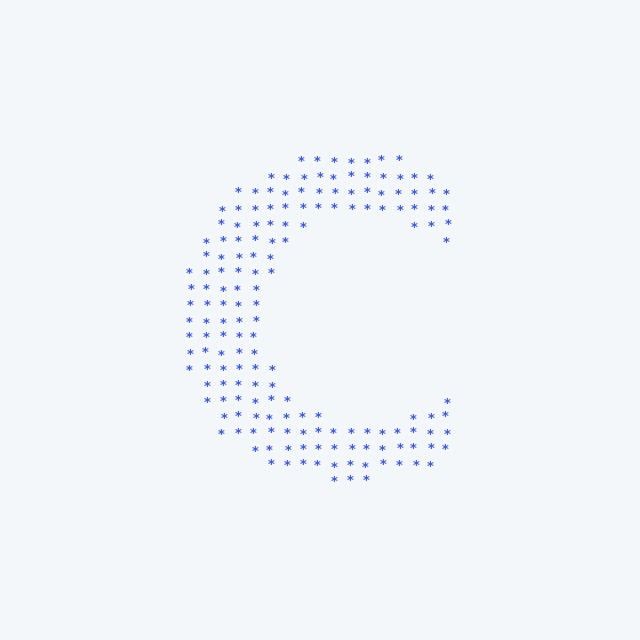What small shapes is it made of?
It is made of small asterisks.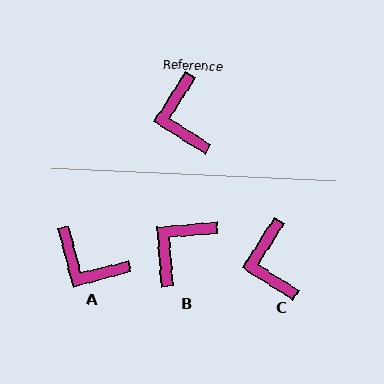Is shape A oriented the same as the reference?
No, it is off by about 47 degrees.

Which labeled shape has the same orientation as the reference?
C.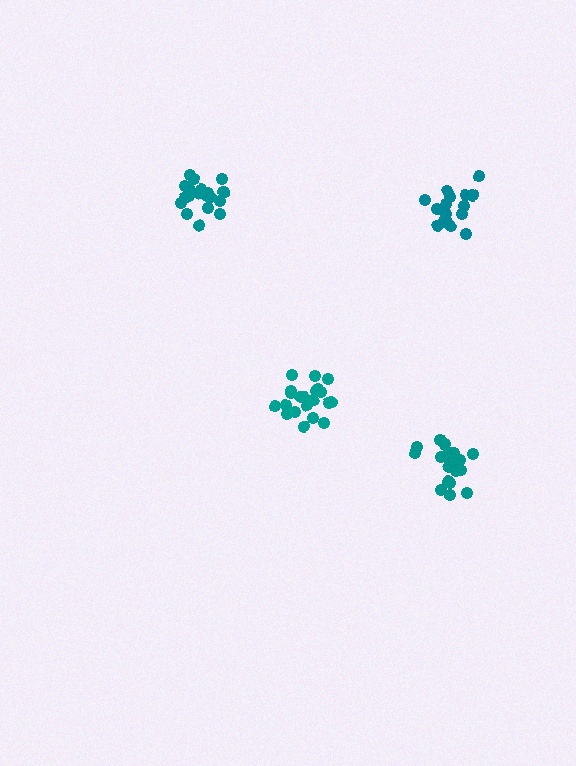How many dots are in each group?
Group 1: 21 dots, Group 2: 19 dots, Group 3: 20 dots, Group 4: 21 dots (81 total).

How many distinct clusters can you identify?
There are 4 distinct clusters.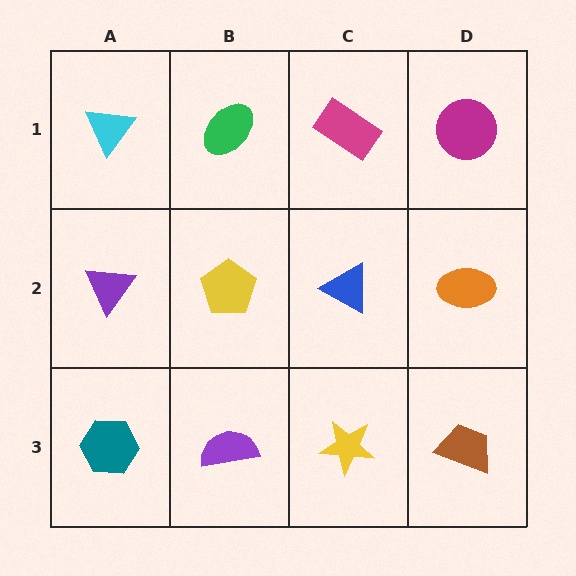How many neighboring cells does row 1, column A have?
2.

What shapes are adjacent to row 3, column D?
An orange ellipse (row 2, column D), a yellow star (row 3, column C).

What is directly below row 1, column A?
A purple triangle.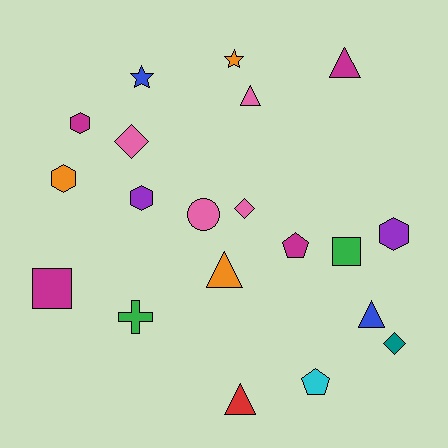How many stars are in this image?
There are 2 stars.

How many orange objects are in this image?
There are 3 orange objects.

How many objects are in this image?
There are 20 objects.